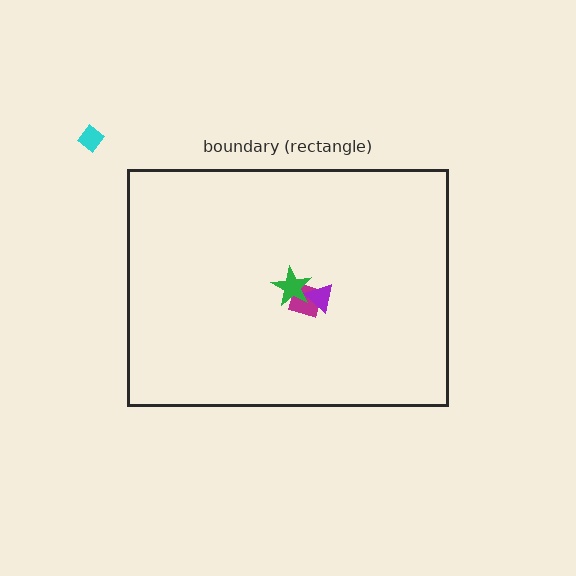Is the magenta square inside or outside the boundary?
Inside.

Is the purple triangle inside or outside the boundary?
Inside.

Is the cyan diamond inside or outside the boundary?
Outside.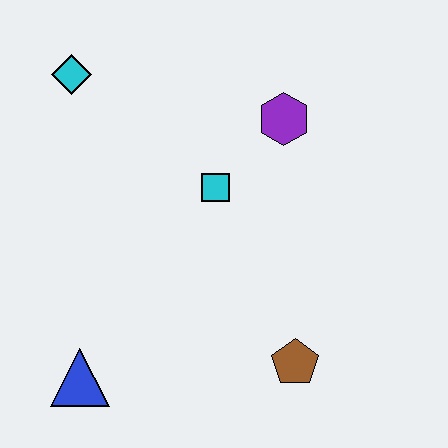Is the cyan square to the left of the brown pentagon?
Yes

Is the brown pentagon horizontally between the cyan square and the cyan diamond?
No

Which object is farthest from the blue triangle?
The purple hexagon is farthest from the blue triangle.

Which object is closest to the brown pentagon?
The cyan square is closest to the brown pentagon.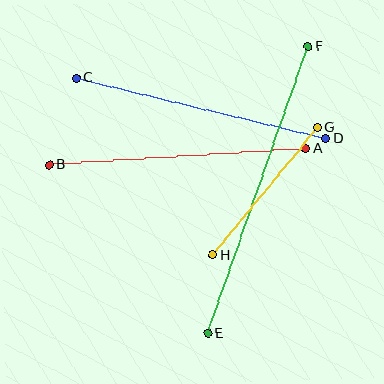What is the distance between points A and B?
The distance is approximately 256 pixels.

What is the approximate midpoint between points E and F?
The midpoint is at approximately (258, 190) pixels.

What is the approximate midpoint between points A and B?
The midpoint is at approximately (177, 157) pixels.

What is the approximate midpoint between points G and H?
The midpoint is at approximately (265, 191) pixels.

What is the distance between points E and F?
The distance is approximately 304 pixels.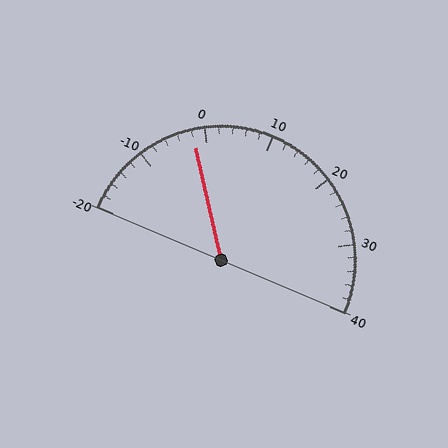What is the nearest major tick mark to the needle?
The nearest major tick mark is 0.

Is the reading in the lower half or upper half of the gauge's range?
The reading is in the lower half of the range (-20 to 40).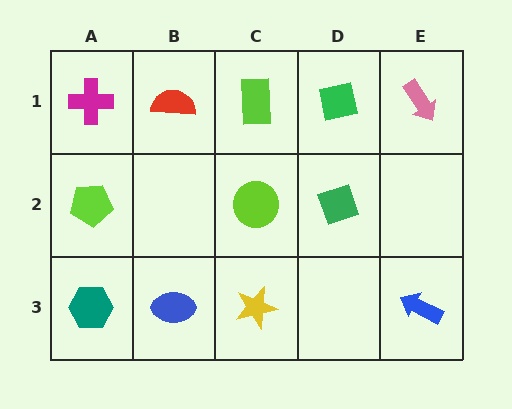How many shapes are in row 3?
4 shapes.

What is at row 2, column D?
A green diamond.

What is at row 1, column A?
A magenta cross.